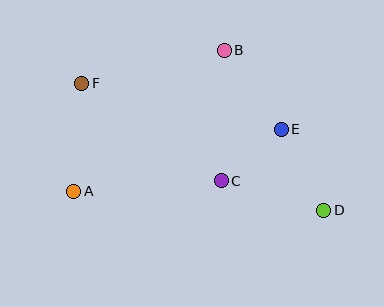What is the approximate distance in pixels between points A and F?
The distance between A and F is approximately 108 pixels.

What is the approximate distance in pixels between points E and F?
The distance between E and F is approximately 205 pixels.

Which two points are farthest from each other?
Points D and F are farthest from each other.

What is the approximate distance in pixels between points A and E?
The distance between A and E is approximately 217 pixels.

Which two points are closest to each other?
Points C and E are closest to each other.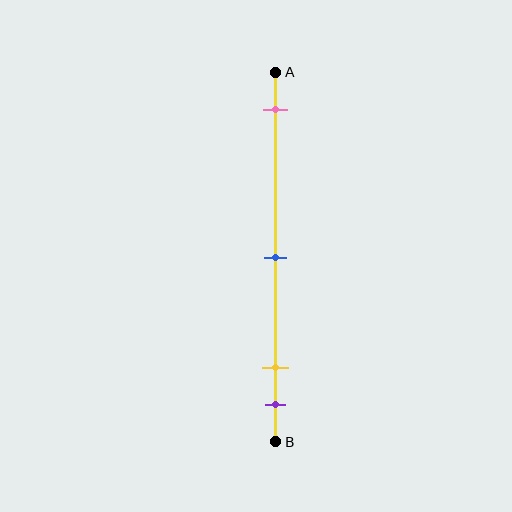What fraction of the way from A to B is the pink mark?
The pink mark is approximately 10% (0.1) of the way from A to B.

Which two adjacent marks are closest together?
The yellow and purple marks are the closest adjacent pair.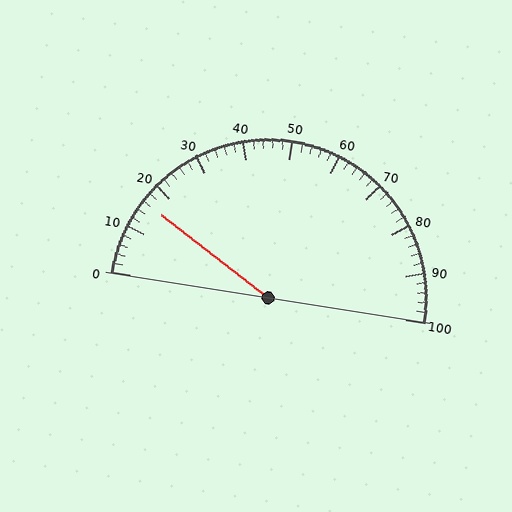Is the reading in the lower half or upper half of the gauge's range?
The reading is in the lower half of the range (0 to 100).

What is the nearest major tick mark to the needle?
The nearest major tick mark is 20.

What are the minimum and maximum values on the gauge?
The gauge ranges from 0 to 100.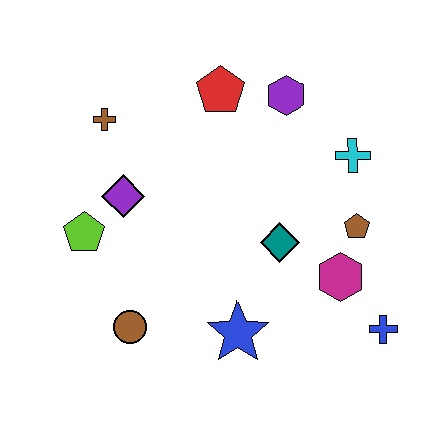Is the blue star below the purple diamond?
Yes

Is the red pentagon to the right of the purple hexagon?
No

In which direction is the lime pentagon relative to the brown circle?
The lime pentagon is above the brown circle.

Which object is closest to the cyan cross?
The brown pentagon is closest to the cyan cross.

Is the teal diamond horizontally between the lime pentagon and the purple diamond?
No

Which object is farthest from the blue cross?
The brown cross is farthest from the blue cross.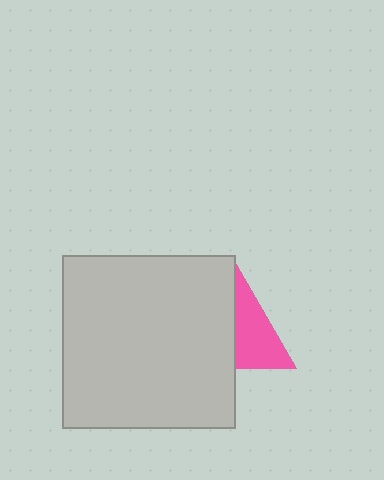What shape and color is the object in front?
The object in front is a light gray square.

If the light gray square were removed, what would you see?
You would see the complete pink triangle.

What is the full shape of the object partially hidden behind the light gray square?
The partially hidden object is a pink triangle.